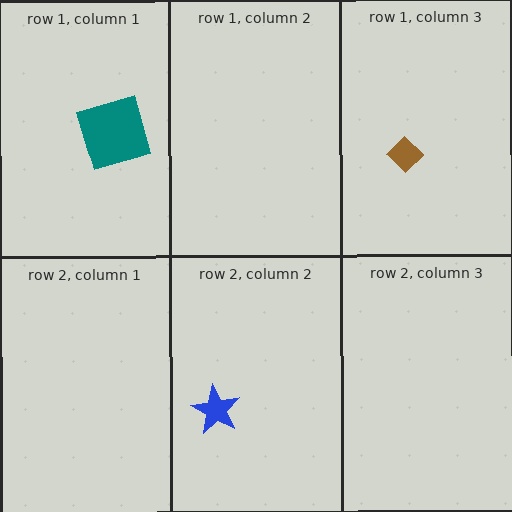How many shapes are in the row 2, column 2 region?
1.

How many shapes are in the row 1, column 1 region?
1.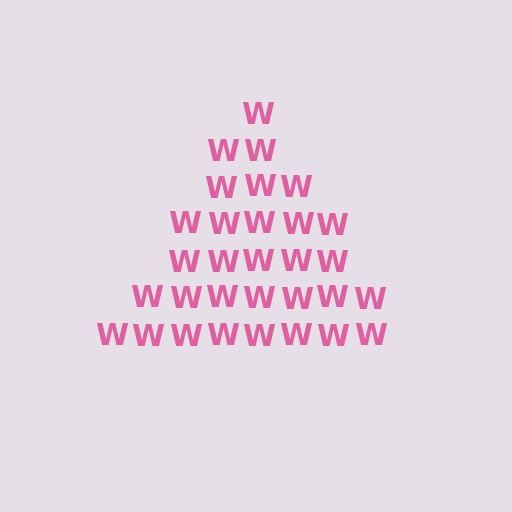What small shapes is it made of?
It is made of small letter W's.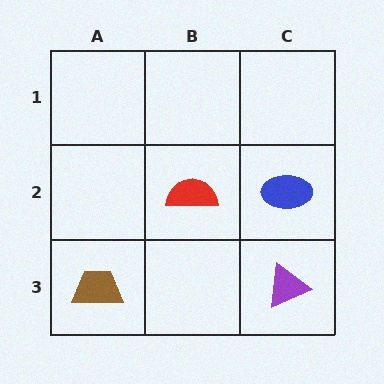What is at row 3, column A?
A brown trapezoid.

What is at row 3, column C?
A purple triangle.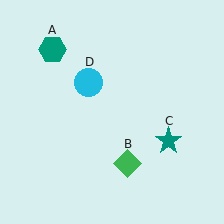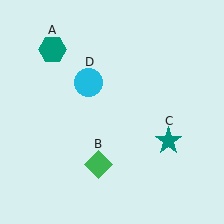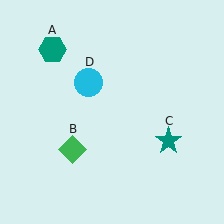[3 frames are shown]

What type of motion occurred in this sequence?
The green diamond (object B) rotated clockwise around the center of the scene.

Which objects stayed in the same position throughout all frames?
Teal hexagon (object A) and teal star (object C) and cyan circle (object D) remained stationary.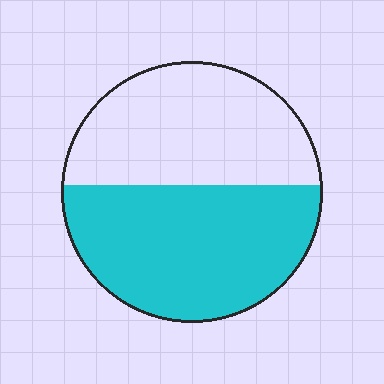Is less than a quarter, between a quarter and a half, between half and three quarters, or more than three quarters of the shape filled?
Between half and three quarters.